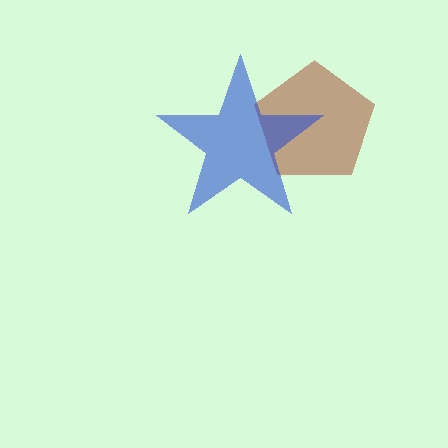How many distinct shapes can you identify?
There are 2 distinct shapes: a brown pentagon, a blue star.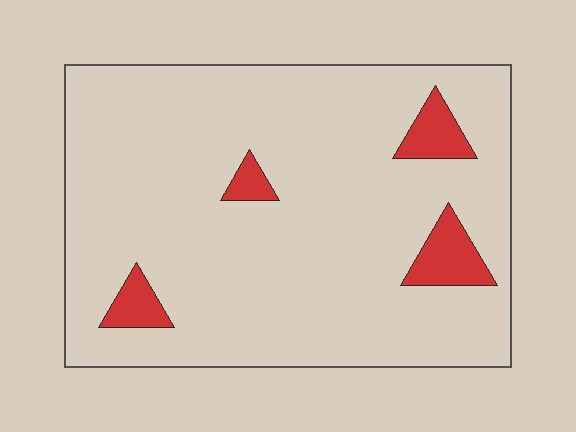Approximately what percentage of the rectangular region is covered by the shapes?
Approximately 10%.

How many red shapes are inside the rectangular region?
4.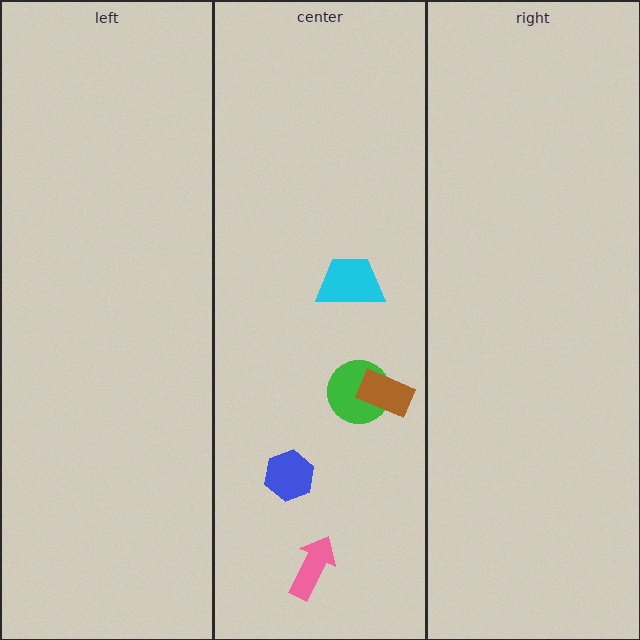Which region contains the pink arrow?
The center region.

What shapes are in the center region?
The green circle, the pink arrow, the brown rectangle, the blue hexagon, the cyan trapezoid.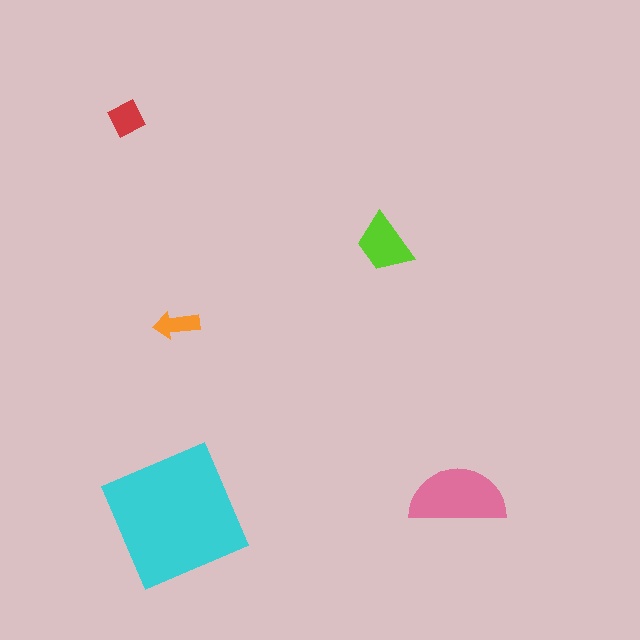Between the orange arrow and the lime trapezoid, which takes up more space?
The lime trapezoid.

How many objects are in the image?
There are 5 objects in the image.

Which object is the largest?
The cyan square.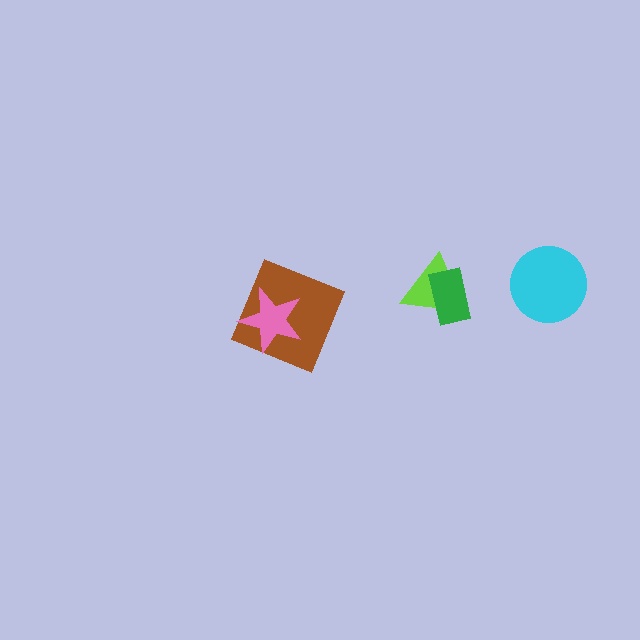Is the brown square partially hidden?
Yes, it is partially covered by another shape.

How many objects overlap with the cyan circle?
0 objects overlap with the cyan circle.